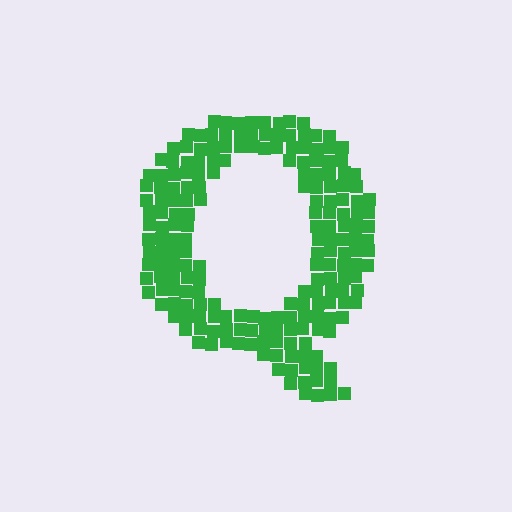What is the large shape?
The large shape is the letter Q.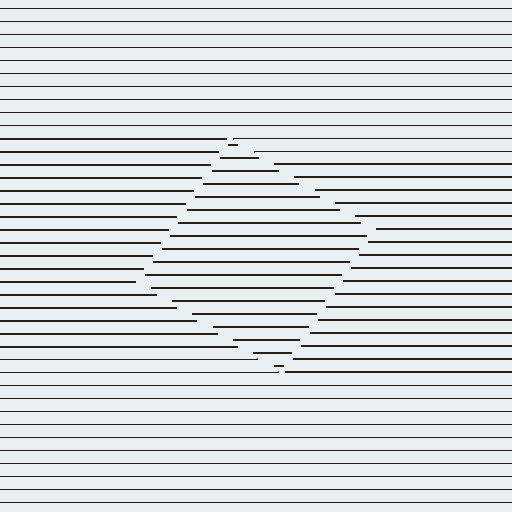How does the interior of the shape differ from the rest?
The interior of the shape contains the same grating, shifted by half a period — the contour is defined by the phase discontinuity where line-ends from the inner and outer gratings abut.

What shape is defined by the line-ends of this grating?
An illusory square. The interior of the shape contains the same grating, shifted by half a period — the contour is defined by the phase discontinuity where line-ends from the inner and outer gratings abut.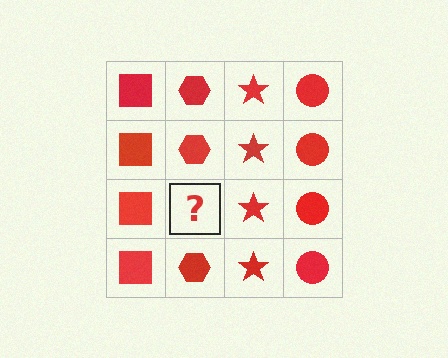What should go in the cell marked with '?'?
The missing cell should contain a red hexagon.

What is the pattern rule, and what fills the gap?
The rule is that each column has a consistent shape. The gap should be filled with a red hexagon.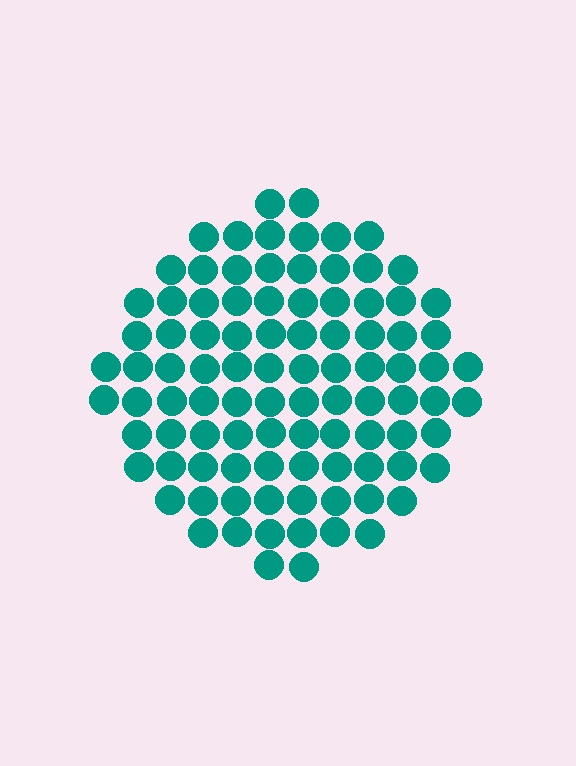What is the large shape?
The large shape is a circle.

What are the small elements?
The small elements are circles.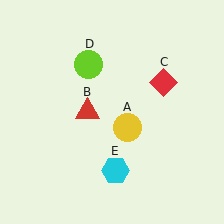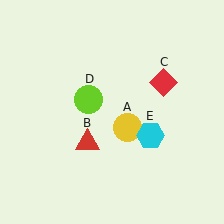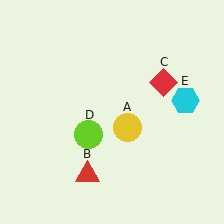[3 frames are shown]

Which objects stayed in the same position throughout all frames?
Yellow circle (object A) and red diamond (object C) remained stationary.